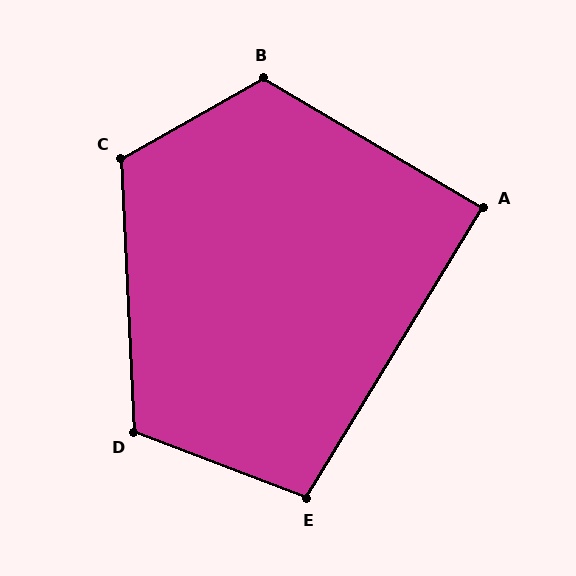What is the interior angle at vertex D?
Approximately 114 degrees (obtuse).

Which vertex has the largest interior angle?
B, at approximately 120 degrees.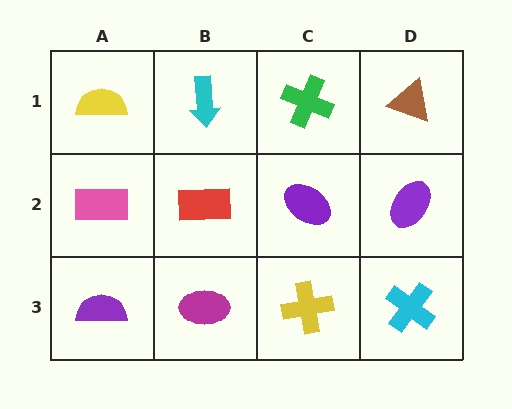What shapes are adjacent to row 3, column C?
A purple ellipse (row 2, column C), a magenta ellipse (row 3, column B), a cyan cross (row 3, column D).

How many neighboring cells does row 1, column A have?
2.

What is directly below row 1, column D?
A purple ellipse.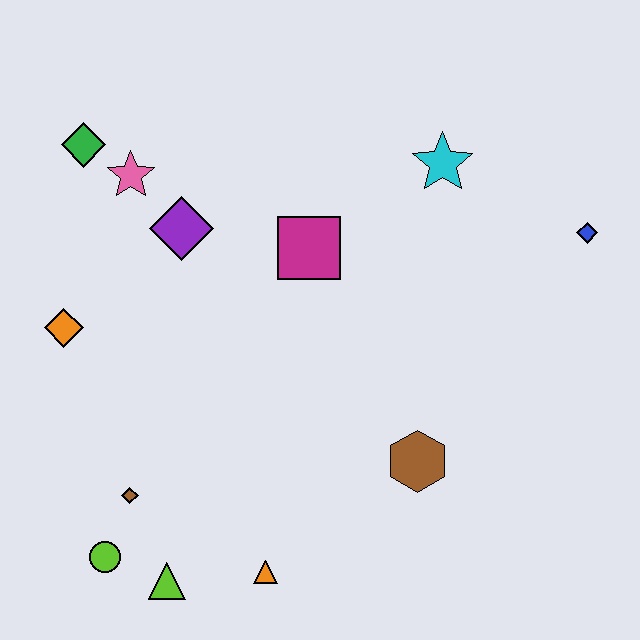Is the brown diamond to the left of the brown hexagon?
Yes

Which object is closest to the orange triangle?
The lime triangle is closest to the orange triangle.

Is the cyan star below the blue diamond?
No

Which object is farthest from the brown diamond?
The blue diamond is farthest from the brown diamond.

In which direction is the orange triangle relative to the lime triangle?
The orange triangle is to the right of the lime triangle.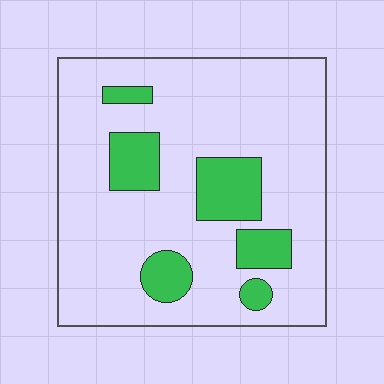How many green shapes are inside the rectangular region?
6.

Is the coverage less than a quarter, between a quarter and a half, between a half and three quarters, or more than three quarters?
Less than a quarter.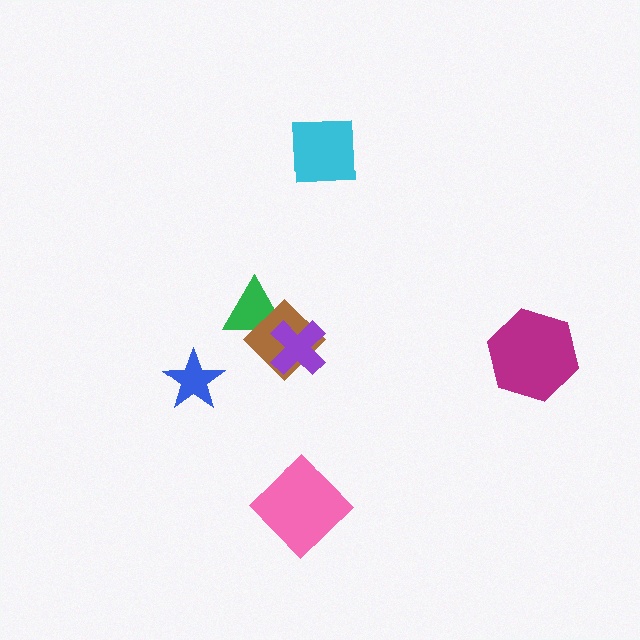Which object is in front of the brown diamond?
The purple cross is in front of the brown diamond.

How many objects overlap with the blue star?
0 objects overlap with the blue star.